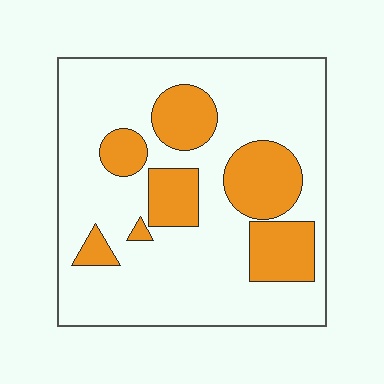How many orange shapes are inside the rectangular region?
7.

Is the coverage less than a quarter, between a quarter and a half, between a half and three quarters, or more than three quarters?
Between a quarter and a half.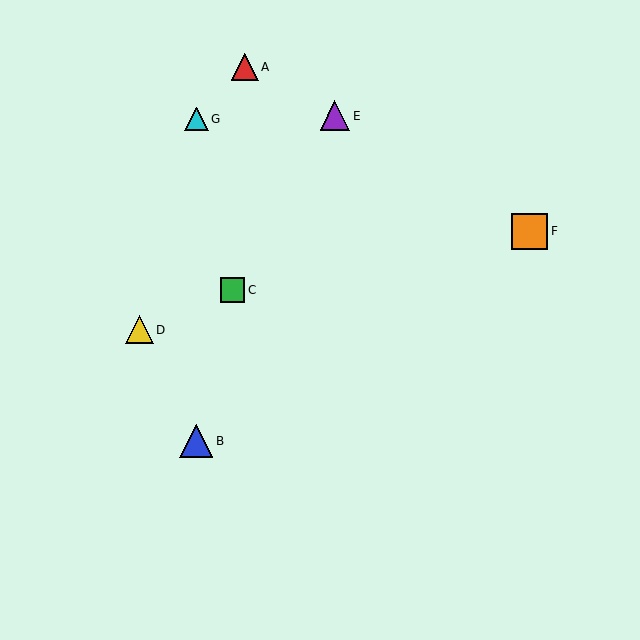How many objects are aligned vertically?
2 objects (B, G) are aligned vertically.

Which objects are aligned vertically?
Objects B, G are aligned vertically.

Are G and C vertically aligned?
No, G is at x≈196 and C is at x≈233.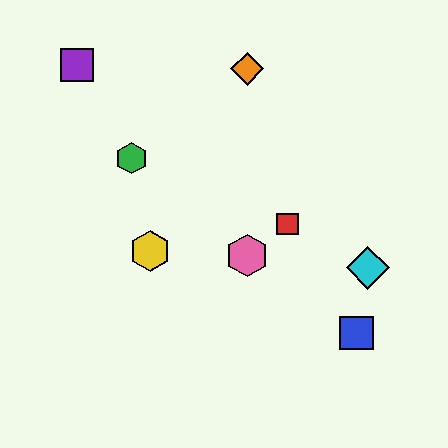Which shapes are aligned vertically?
The orange diamond, the pink hexagon are aligned vertically.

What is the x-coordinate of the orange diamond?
The orange diamond is at x≈247.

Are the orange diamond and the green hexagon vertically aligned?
No, the orange diamond is at x≈247 and the green hexagon is at x≈131.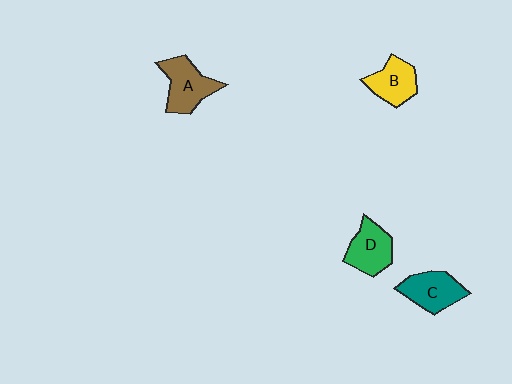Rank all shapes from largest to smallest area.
From largest to smallest: A (brown), C (teal), D (green), B (yellow).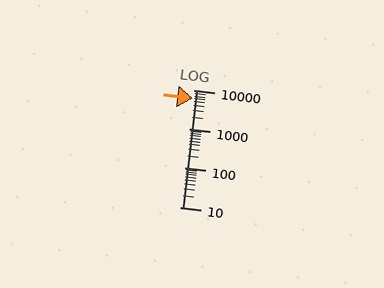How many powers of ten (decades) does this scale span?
The scale spans 3 decades, from 10 to 10000.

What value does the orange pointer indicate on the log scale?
The pointer indicates approximately 6100.